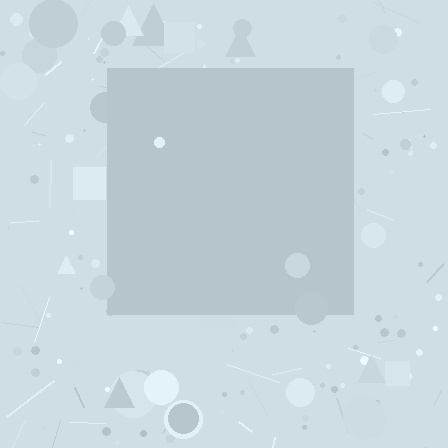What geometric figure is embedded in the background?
A square is embedded in the background.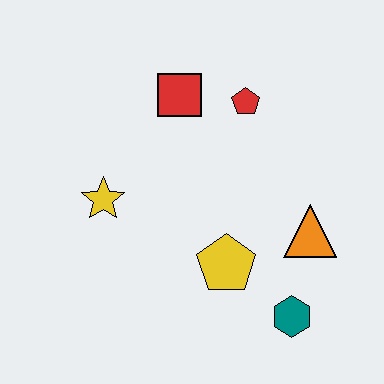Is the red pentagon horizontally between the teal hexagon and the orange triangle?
No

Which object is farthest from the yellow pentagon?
The red square is farthest from the yellow pentagon.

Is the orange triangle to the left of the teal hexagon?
No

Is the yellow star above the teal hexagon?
Yes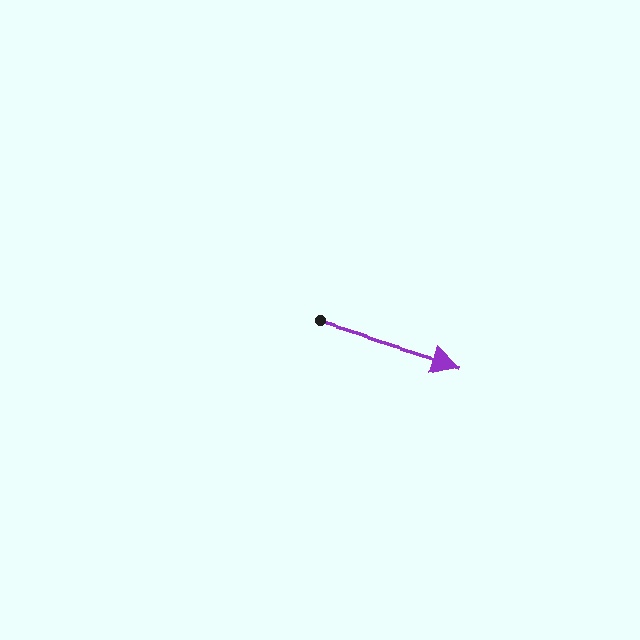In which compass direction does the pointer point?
East.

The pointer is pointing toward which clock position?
Roughly 4 o'clock.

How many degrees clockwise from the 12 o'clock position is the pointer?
Approximately 107 degrees.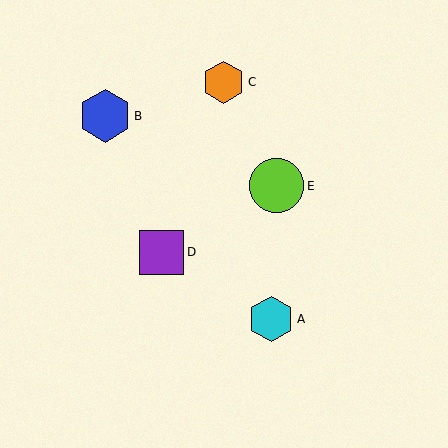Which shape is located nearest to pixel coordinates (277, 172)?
The lime circle (labeled E) at (277, 186) is nearest to that location.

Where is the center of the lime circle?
The center of the lime circle is at (277, 186).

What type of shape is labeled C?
Shape C is an orange hexagon.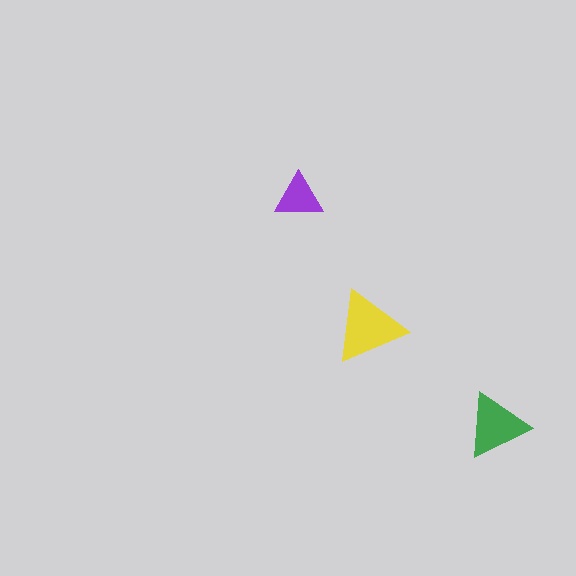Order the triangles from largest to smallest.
the yellow one, the green one, the purple one.